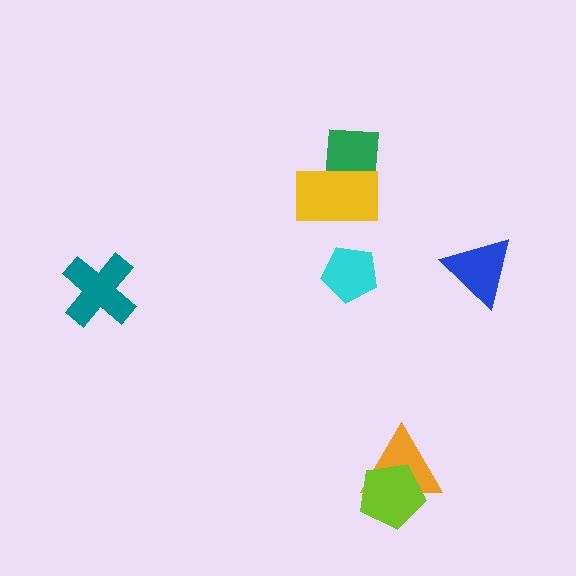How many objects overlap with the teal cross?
0 objects overlap with the teal cross.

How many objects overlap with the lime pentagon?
1 object overlaps with the lime pentagon.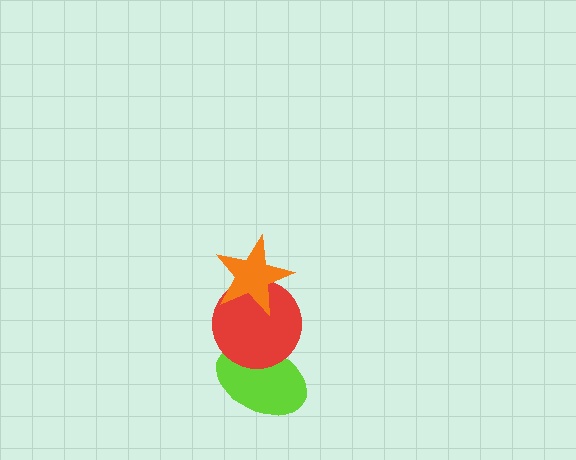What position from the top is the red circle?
The red circle is 2nd from the top.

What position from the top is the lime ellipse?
The lime ellipse is 3rd from the top.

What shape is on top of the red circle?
The orange star is on top of the red circle.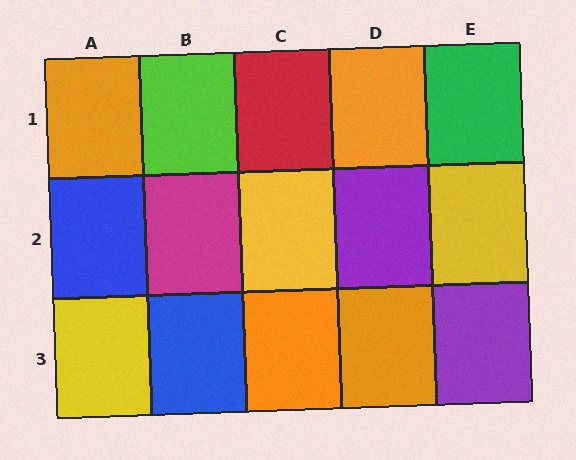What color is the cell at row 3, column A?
Yellow.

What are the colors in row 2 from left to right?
Blue, magenta, yellow, purple, yellow.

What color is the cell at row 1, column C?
Red.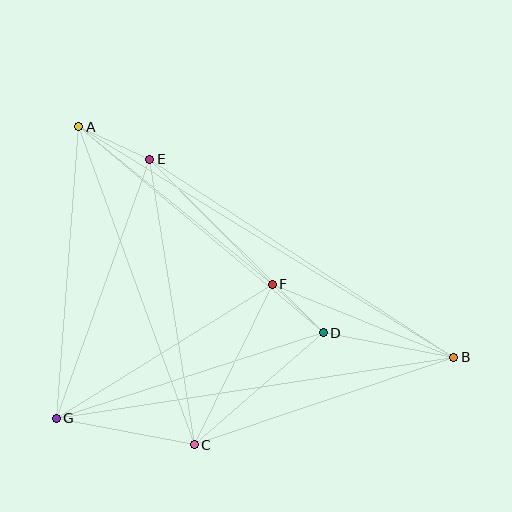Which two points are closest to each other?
Points D and F are closest to each other.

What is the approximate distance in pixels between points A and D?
The distance between A and D is approximately 320 pixels.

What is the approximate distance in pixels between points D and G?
The distance between D and G is approximately 280 pixels.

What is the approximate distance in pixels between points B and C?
The distance between B and C is approximately 274 pixels.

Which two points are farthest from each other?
Points A and B are farthest from each other.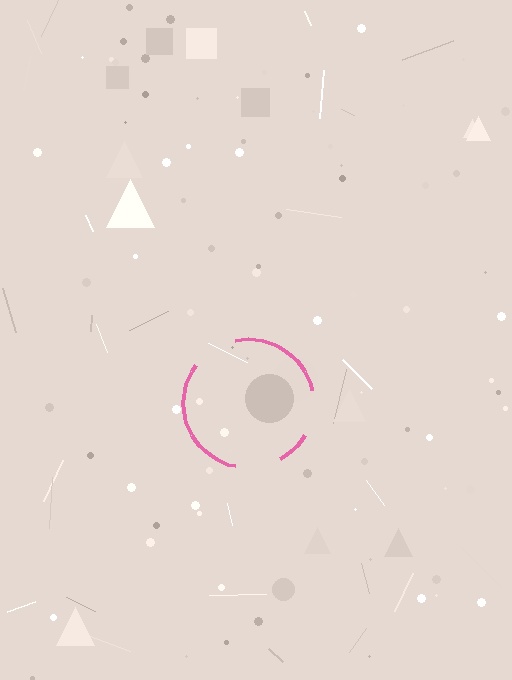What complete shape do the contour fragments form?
The contour fragments form a circle.